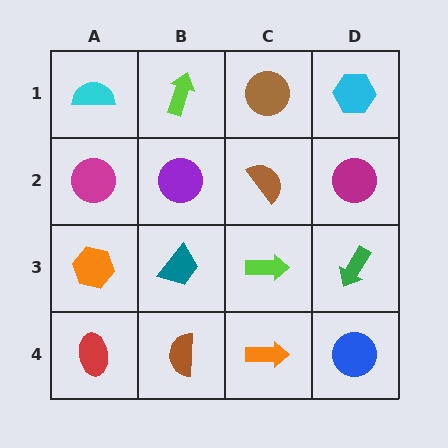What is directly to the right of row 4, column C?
A blue circle.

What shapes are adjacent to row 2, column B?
A lime arrow (row 1, column B), a teal trapezoid (row 3, column B), a magenta circle (row 2, column A), a brown semicircle (row 2, column C).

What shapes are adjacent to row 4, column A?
An orange hexagon (row 3, column A), a brown semicircle (row 4, column B).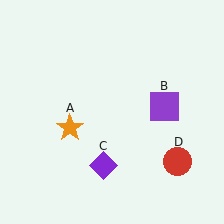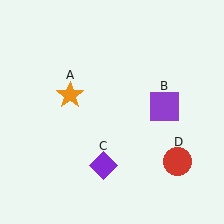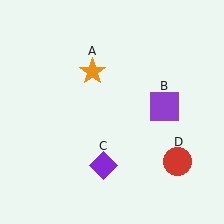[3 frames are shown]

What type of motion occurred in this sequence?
The orange star (object A) rotated clockwise around the center of the scene.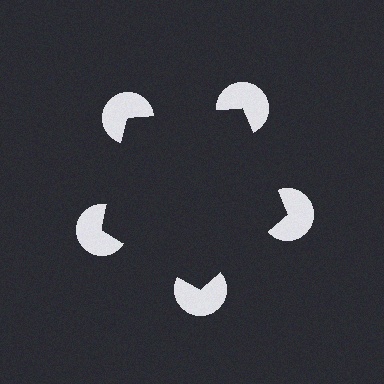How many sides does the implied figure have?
5 sides.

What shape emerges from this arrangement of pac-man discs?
An illusory pentagon — its edges are inferred from the aligned wedge cuts in the pac-man discs, not physically drawn.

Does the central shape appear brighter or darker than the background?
It typically appears slightly darker than the background, even though no actual brightness change is drawn.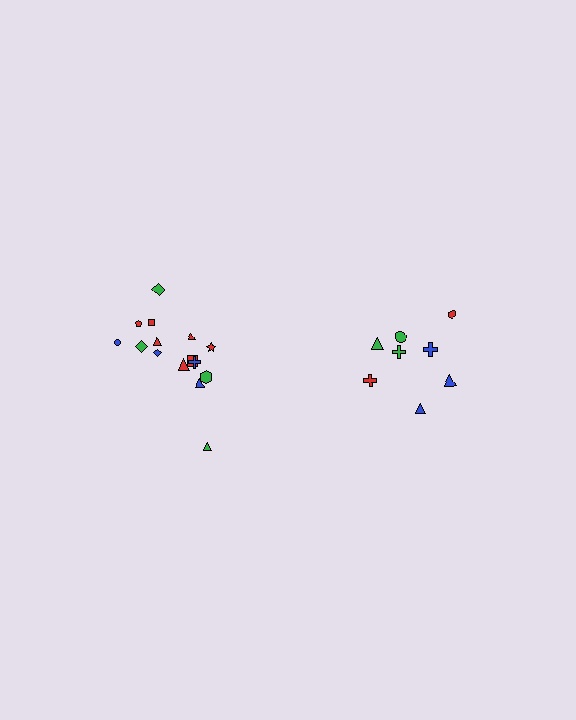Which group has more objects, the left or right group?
The left group.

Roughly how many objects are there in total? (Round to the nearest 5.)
Roughly 25 objects in total.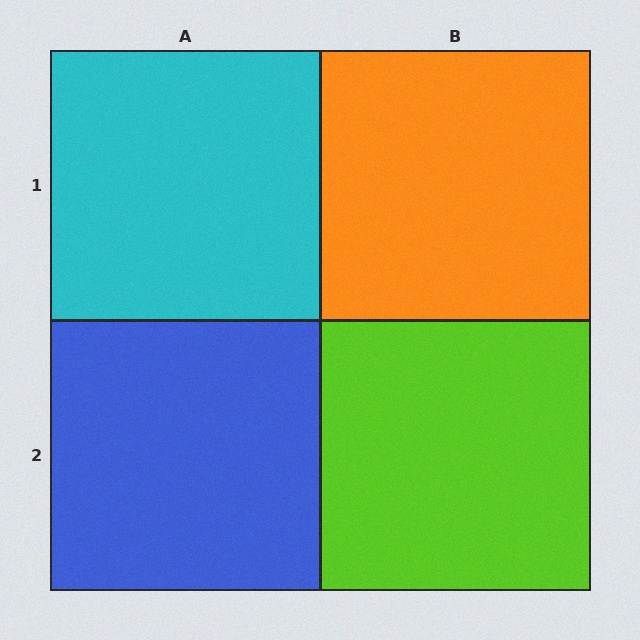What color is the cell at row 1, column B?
Orange.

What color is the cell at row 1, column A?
Cyan.